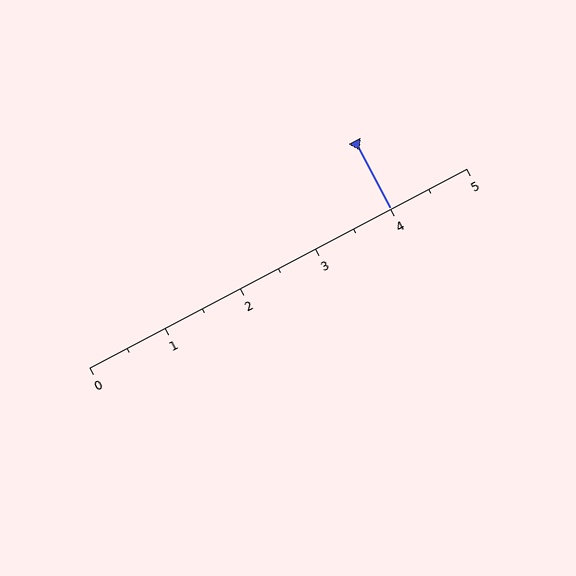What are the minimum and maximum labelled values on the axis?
The axis runs from 0 to 5.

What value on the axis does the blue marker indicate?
The marker indicates approximately 4.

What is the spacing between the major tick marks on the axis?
The major ticks are spaced 1 apart.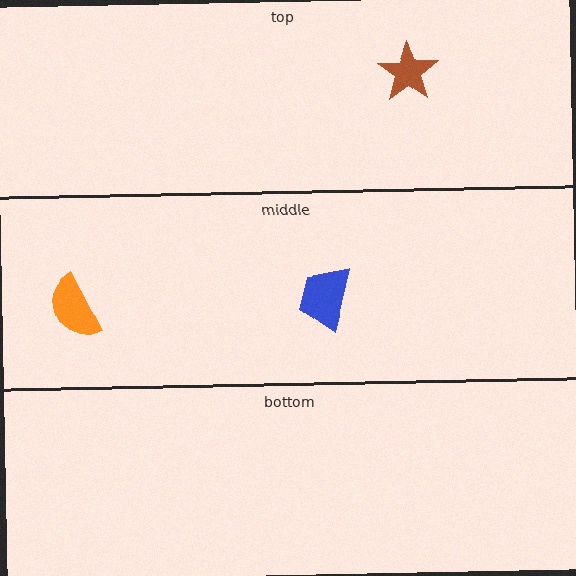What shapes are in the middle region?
The orange semicircle, the blue trapezoid.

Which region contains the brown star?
The top region.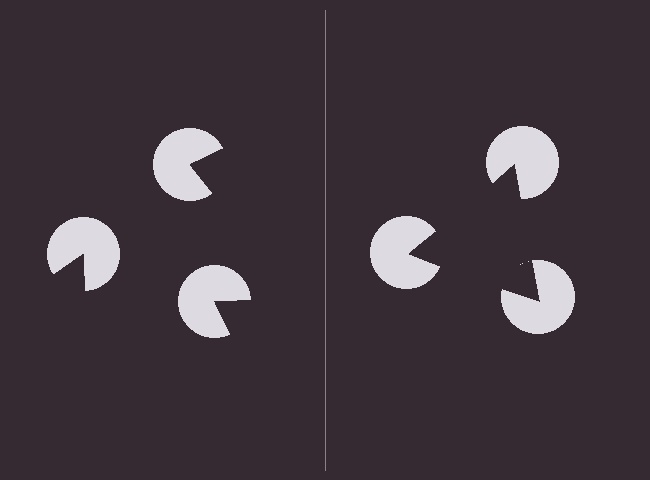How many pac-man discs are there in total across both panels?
6 — 3 on each side.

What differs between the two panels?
The pac-man discs are positioned identically on both sides; only the wedge orientations differ. On the right they align to a triangle; on the left they are misaligned.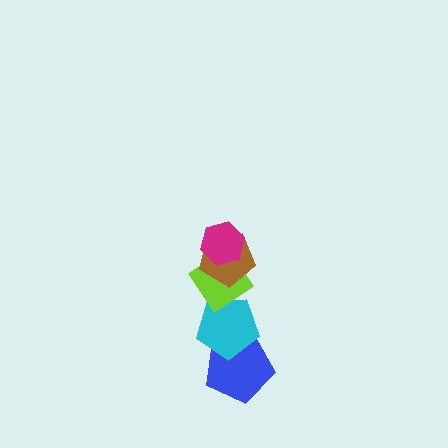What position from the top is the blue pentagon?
The blue pentagon is 5th from the top.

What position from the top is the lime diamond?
The lime diamond is 3rd from the top.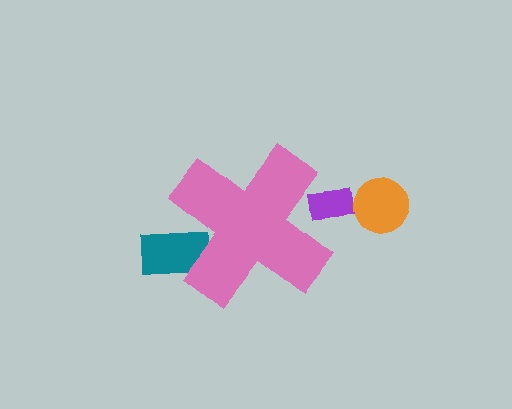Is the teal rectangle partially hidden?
Yes, the teal rectangle is partially hidden behind the pink cross.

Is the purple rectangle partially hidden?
Yes, the purple rectangle is partially hidden behind the pink cross.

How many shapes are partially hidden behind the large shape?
2 shapes are partially hidden.